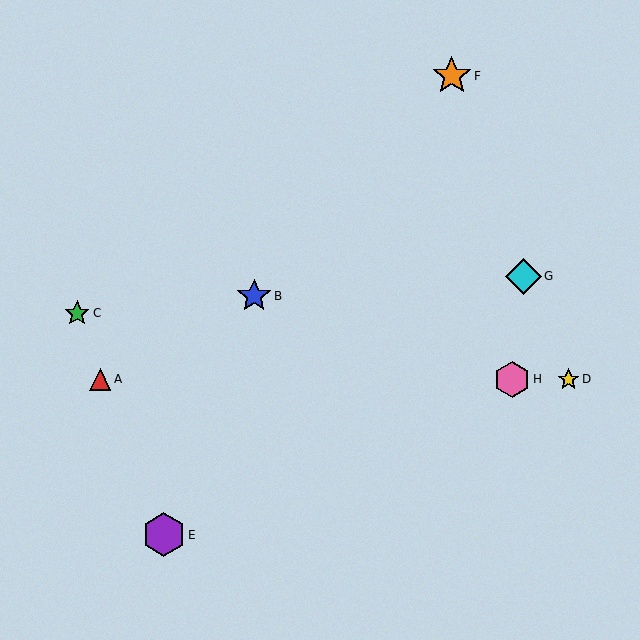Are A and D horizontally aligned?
Yes, both are at y≈379.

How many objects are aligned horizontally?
3 objects (A, D, H) are aligned horizontally.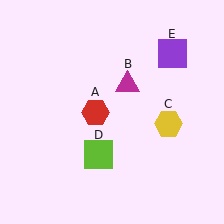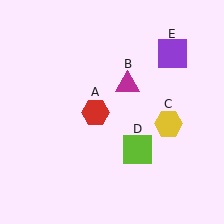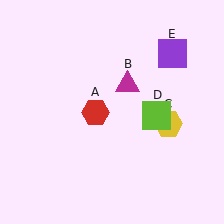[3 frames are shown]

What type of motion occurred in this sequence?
The lime square (object D) rotated counterclockwise around the center of the scene.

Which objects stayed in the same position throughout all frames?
Red hexagon (object A) and magenta triangle (object B) and yellow hexagon (object C) and purple square (object E) remained stationary.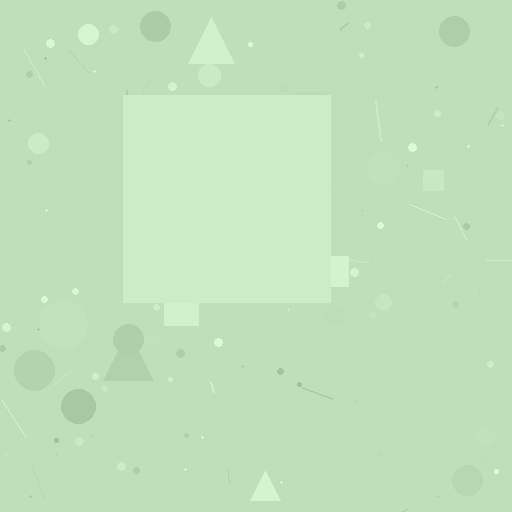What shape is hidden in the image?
A square is hidden in the image.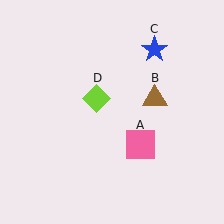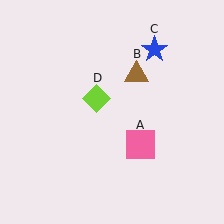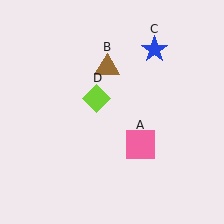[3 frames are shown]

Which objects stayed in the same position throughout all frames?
Pink square (object A) and blue star (object C) and lime diamond (object D) remained stationary.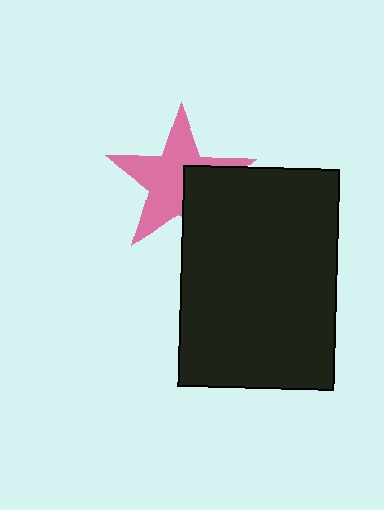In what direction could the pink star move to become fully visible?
The pink star could move toward the upper-left. That would shift it out from behind the black rectangle entirely.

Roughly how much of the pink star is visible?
Most of it is visible (roughly 67%).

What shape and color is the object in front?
The object in front is a black rectangle.